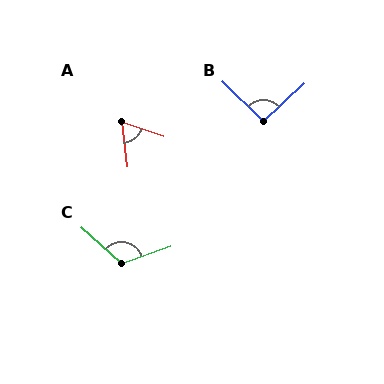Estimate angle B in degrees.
Approximately 92 degrees.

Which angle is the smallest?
A, at approximately 64 degrees.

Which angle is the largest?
C, at approximately 119 degrees.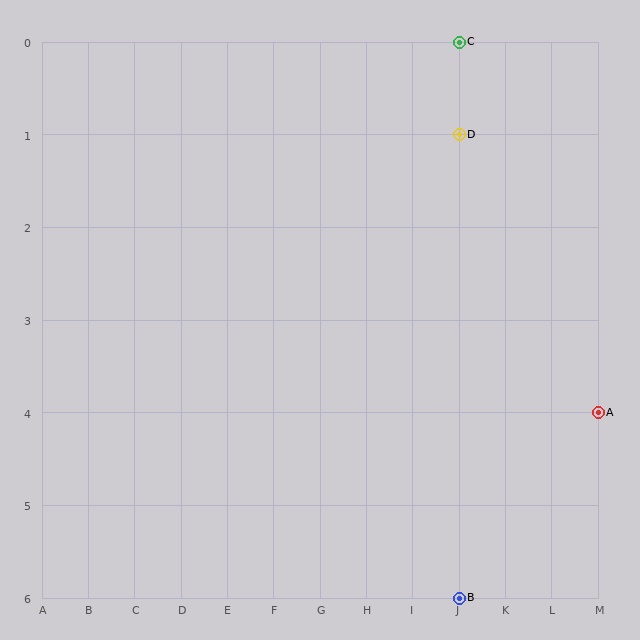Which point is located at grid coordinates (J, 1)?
Point D is at (J, 1).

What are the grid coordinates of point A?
Point A is at grid coordinates (M, 4).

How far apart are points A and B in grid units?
Points A and B are 3 columns and 2 rows apart (about 3.6 grid units diagonally).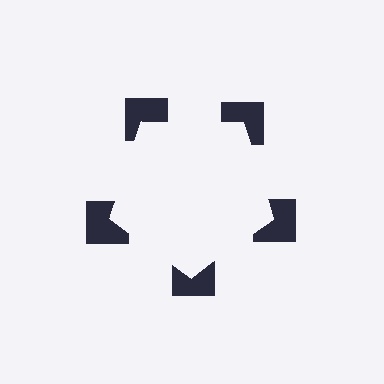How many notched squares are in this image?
There are 5 — one at each vertex of the illusory pentagon.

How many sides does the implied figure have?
5 sides.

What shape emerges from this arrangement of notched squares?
An illusory pentagon — its edges are inferred from the aligned wedge cuts in the notched squares, not physically drawn.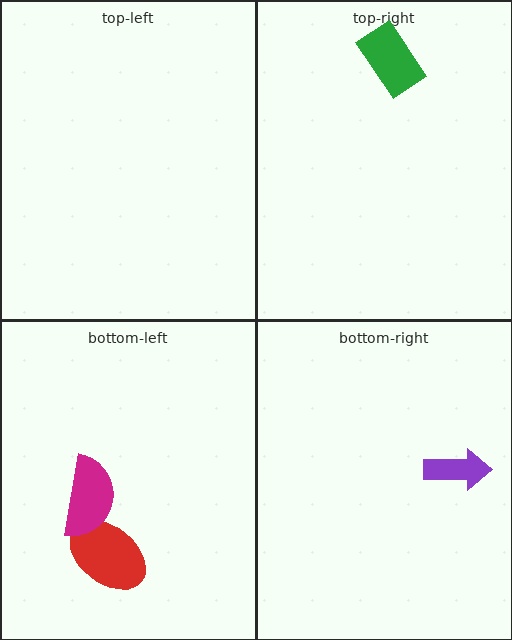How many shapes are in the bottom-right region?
1.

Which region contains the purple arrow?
The bottom-right region.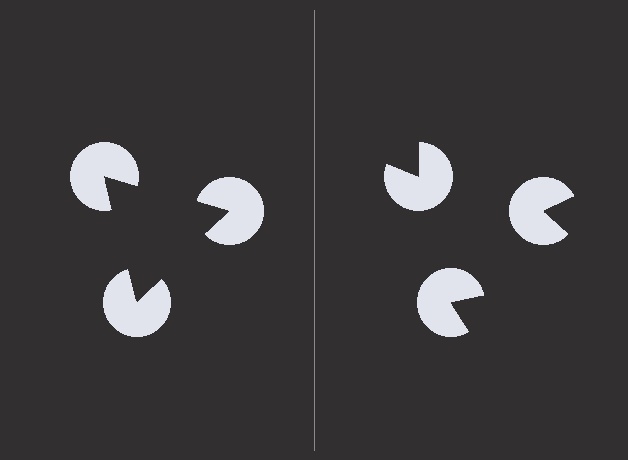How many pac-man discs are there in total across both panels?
6 — 3 on each side.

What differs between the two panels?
The pac-man discs are positioned identically on both sides; only the wedge orientations differ. On the left they align to a triangle; on the right they are misaligned.